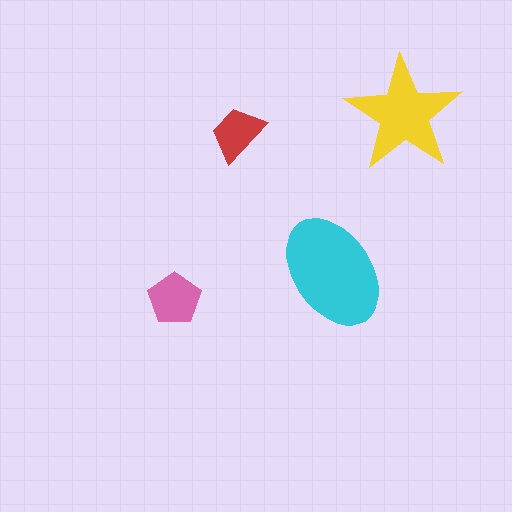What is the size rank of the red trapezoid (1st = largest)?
4th.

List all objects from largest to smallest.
The cyan ellipse, the yellow star, the pink pentagon, the red trapezoid.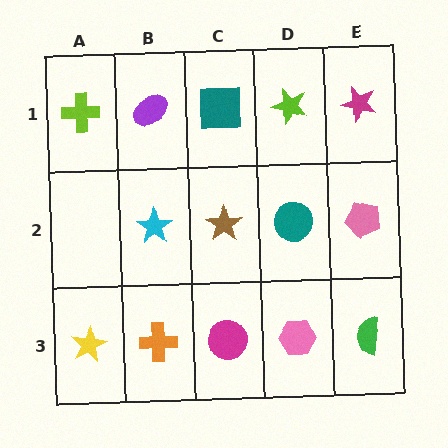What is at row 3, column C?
A magenta circle.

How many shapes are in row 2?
4 shapes.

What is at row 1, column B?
A purple ellipse.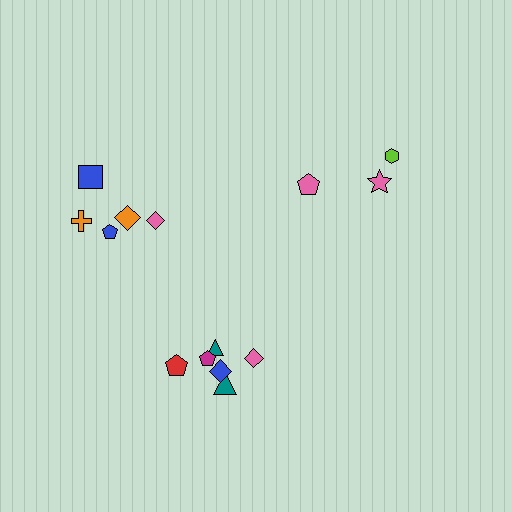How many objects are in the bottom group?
There are 6 objects.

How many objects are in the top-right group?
There are 3 objects.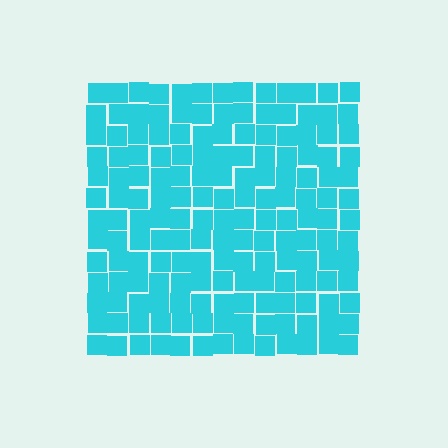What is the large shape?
The large shape is a square.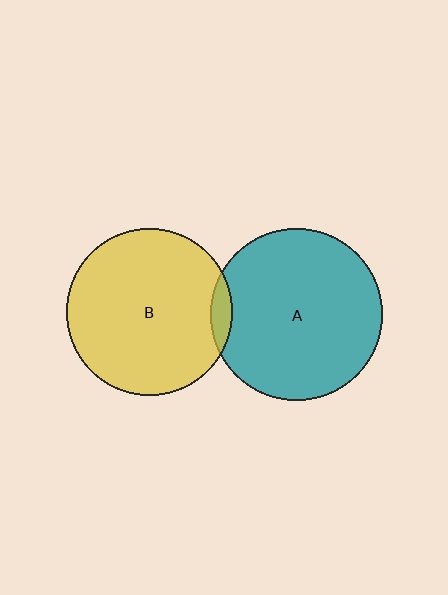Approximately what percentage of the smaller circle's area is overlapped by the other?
Approximately 5%.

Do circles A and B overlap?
Yes.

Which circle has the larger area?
Circle A (teal).